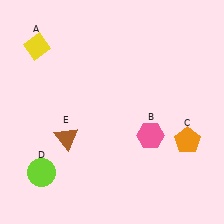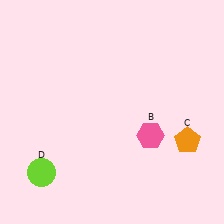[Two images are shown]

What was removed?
The yellow diamond (A), the brown triangle (E) were removed in Image 2.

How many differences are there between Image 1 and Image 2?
There are 2 differences between the two images.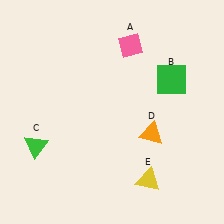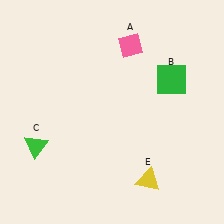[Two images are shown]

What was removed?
The orange triangle (D) was removed in Image 2.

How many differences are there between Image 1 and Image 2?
There is 1 difference between the two images.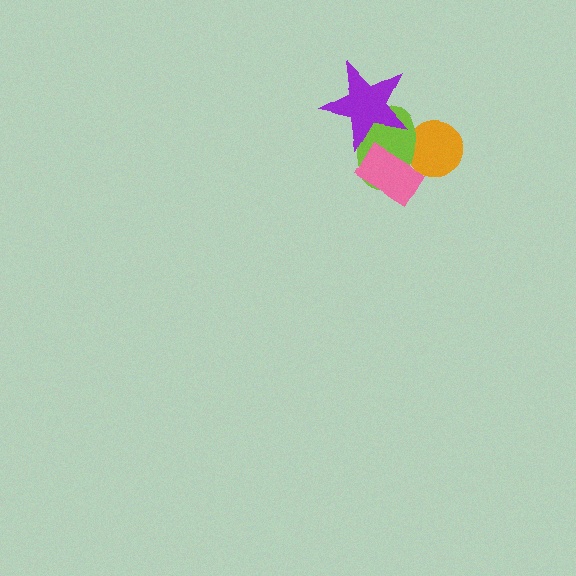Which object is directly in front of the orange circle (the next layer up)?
The lime ellipse is directly in front of the orange circle.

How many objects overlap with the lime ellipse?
3 objects overlap with the lime ellipse.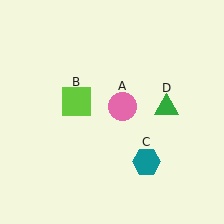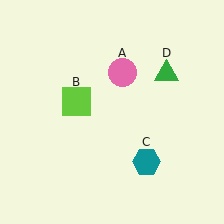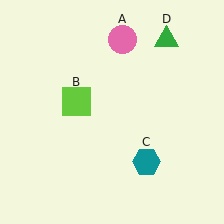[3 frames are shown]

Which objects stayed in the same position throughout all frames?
Lime square (object B) and teal hexagon (object C) remained stationary.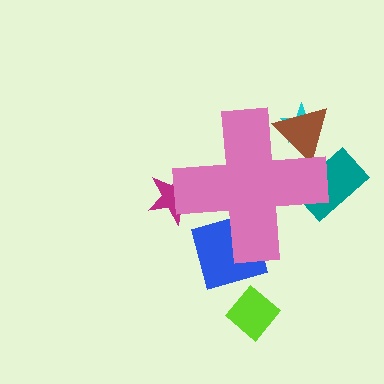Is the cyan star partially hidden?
Yes, the cyan star is partially hidden behind the pink cross.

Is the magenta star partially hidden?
Yes, the magenta star is partially hidden behind the pink cross.